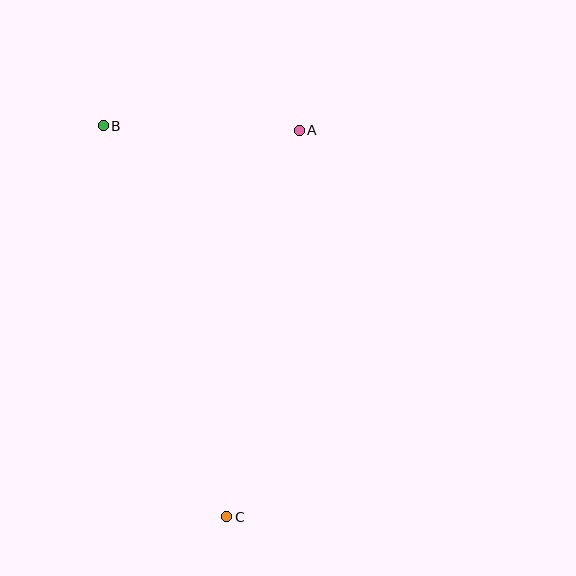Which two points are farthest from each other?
Points B and C are farthest from each other.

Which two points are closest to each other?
Points A and B are closest to each other.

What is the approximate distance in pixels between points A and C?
The distance between A and C is approximately 393 pixels.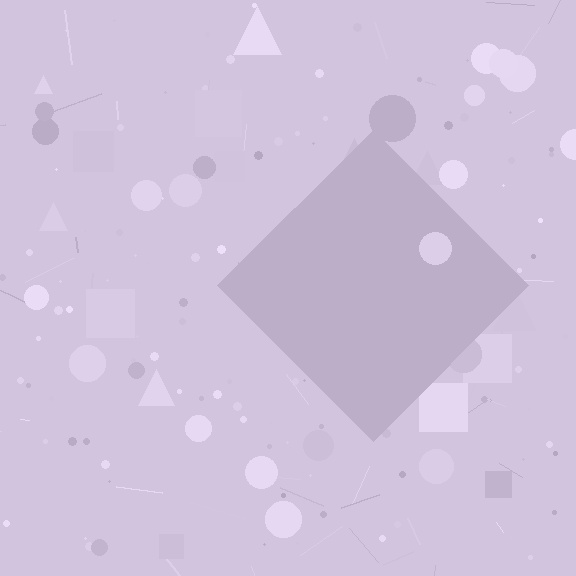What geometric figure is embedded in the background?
A diamond is embedded in the background.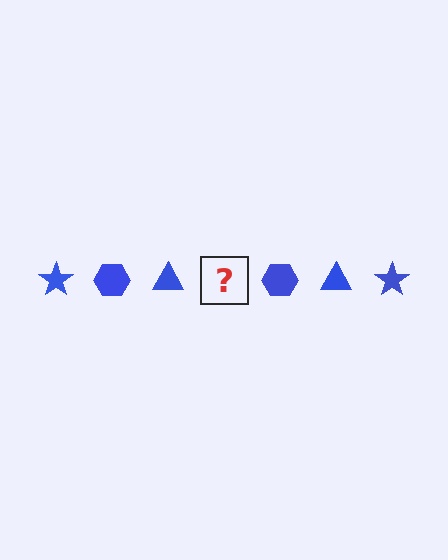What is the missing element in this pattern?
The missing element is a blue star.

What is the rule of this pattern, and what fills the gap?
The rule is that the pattern cycles through star, hexagon, triangle shapes in blue. The gap should be filled with a blue star.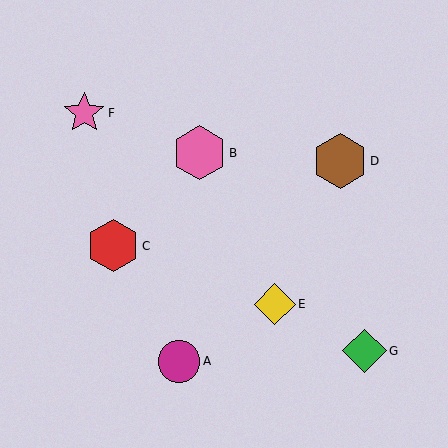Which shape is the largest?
The brown hexagon (labeled D) is the largest.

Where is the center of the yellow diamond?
The center of the yellow diamond is at (275, 304).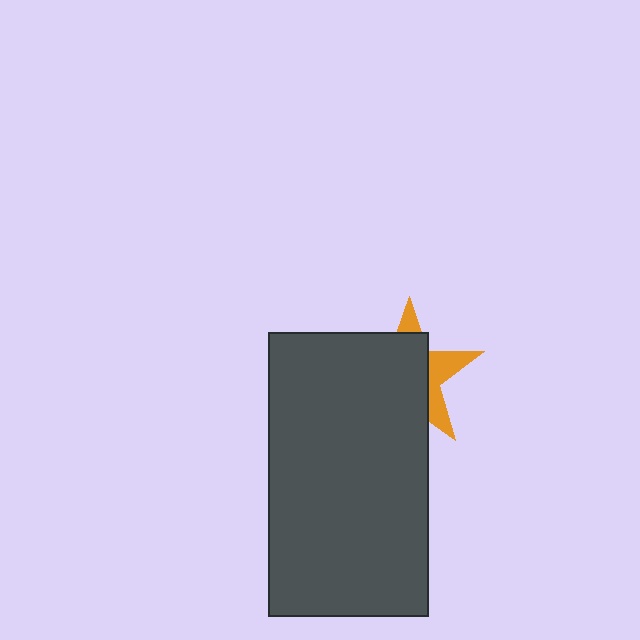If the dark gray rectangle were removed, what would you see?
You would see the complete orange star.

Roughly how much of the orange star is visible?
A small part of it is visible (roughly 31%).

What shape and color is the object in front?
The object in front is a dark gray rectangle.